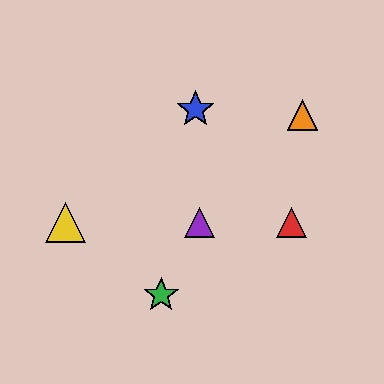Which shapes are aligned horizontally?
The red triangle, the yellow triangle, the purple triangle are aligned horizontally.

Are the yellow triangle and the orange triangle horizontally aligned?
No, the yellow triangle is at y≈223 and the orange triangle is at y≈115.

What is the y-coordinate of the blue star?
The blue star is at y≈110.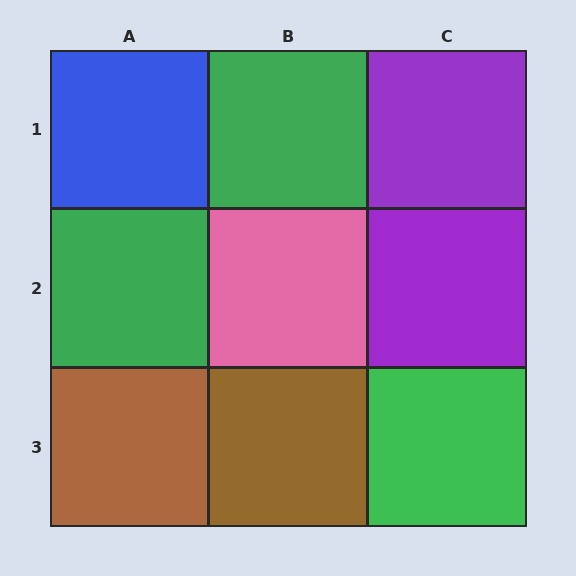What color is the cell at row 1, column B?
Green.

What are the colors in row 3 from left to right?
Brown, brown, green.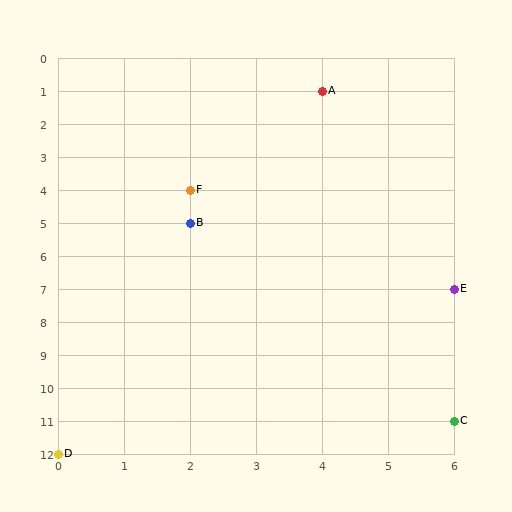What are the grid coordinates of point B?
Point B is at grid coordinates (2, 5).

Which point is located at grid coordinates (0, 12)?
Point D is at (0, 12).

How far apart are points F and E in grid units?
Points F and E are 4 columns and 3 rows apart (about 5.0 grid units diagonally).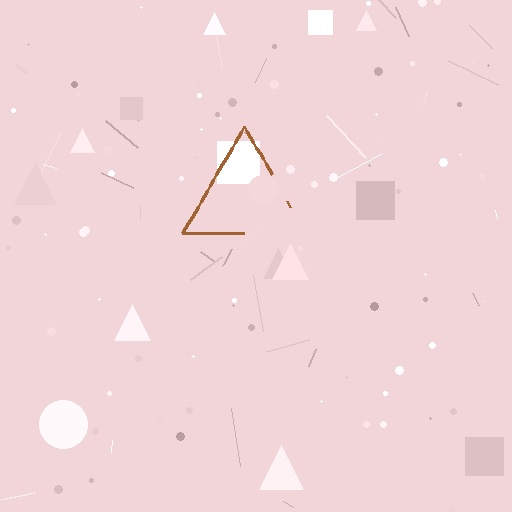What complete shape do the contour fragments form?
The contour fragments form a triangle.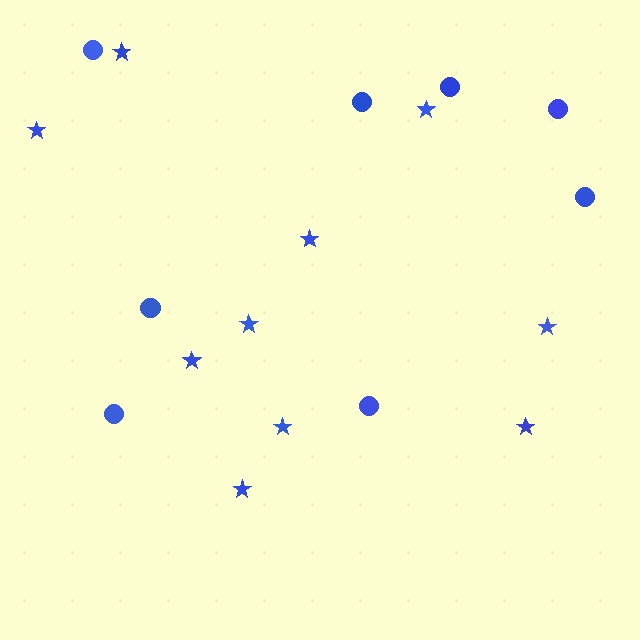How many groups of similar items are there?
There are 2 groups: one group of stars (10) and one group of circles (8).